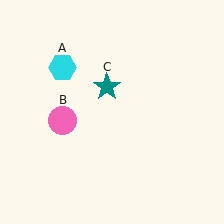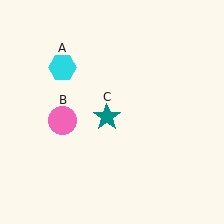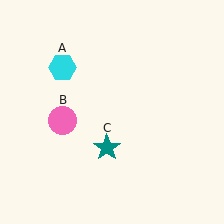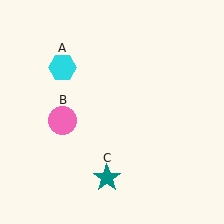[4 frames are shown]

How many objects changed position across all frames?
1 object changed position: teal star (object C).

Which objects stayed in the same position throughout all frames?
Cyan hexagon (object A) and pink circle (object B) remained stationary.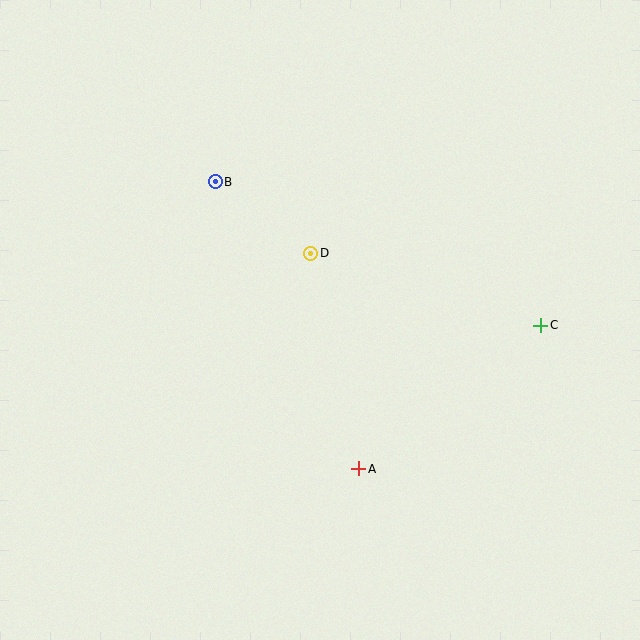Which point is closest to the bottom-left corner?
Point A is closest to the bottom-left corner.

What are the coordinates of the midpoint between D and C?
The midpoint between D and C is at (426, 289).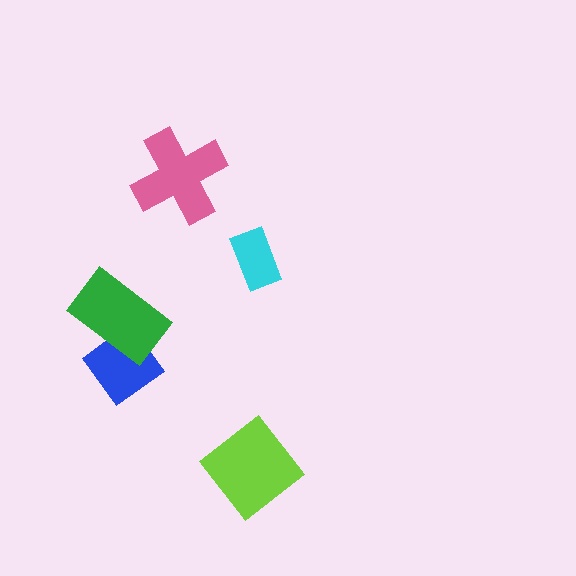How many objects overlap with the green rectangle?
1 object overlaps with the green rectangle.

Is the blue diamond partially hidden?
Yes, it is partially covered by another shape.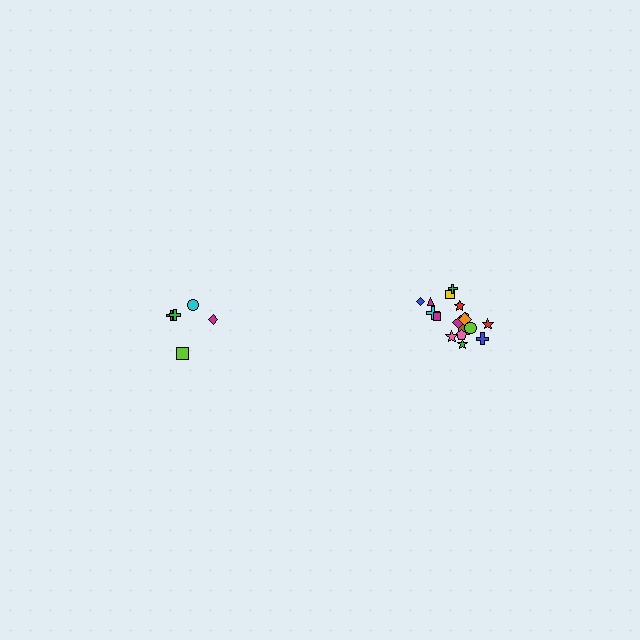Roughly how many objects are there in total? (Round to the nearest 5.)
Roughly 25 objects in total.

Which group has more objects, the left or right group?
The right group.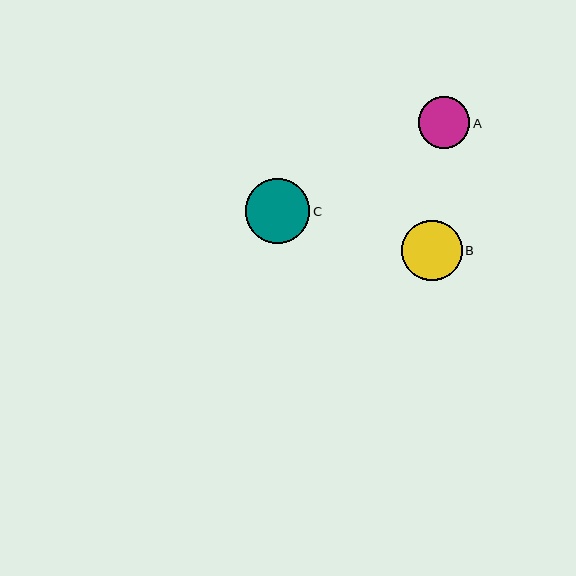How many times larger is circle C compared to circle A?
Circle C is approximately 1.2 times the size of circle A.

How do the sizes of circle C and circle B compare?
Circle C and circle B are approximately the same size.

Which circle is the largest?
Circle C is the largest with a size of approximately 64 pixels.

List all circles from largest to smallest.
From largest to smallest: C, B, A.